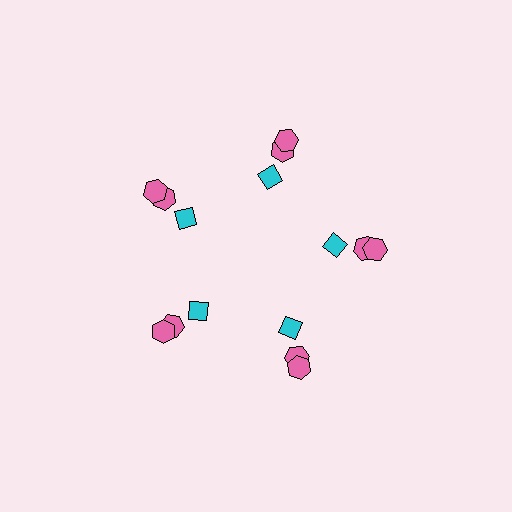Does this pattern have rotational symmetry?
Yes, this pattern has 5-fold rotational symmetry. It looks the same after rotating 72 degrees around the center.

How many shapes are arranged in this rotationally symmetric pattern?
There are 15 shapes, arranged in 5 groups of 3.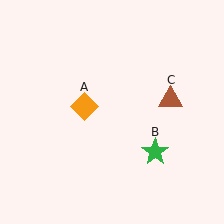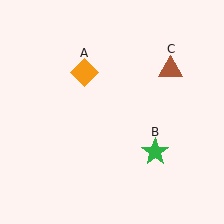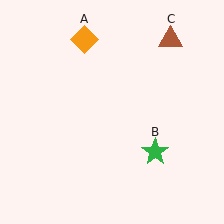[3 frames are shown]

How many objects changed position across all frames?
2 objects changed position: orange diamond (object A), brown triangle (object C).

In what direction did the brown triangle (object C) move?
The brown triangle (object C) moved up.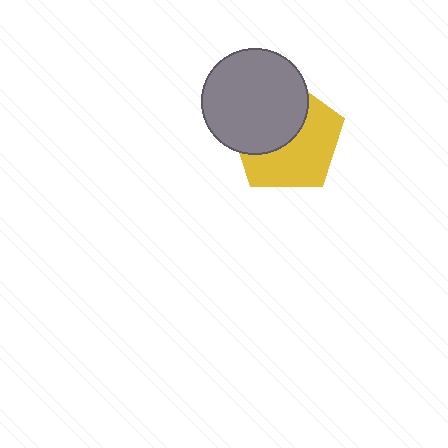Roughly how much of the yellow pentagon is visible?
About half of it is visible (roughly 54%).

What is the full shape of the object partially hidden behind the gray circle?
The partially hidden object is a yellow pentagon.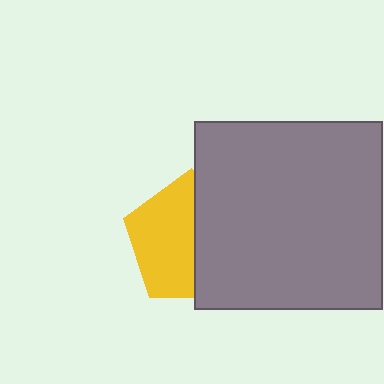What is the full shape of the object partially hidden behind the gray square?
The partially hidden object is a yellow pentagon.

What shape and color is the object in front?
The object in front is a gray square.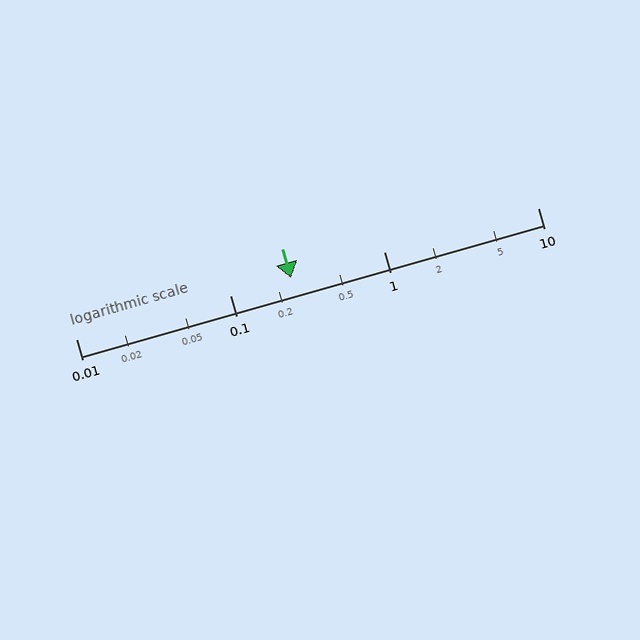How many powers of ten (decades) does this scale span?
The scale spans 3 decades, from 0.01 to 10.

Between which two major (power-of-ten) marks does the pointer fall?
The pointer is between 0.1 and 1.